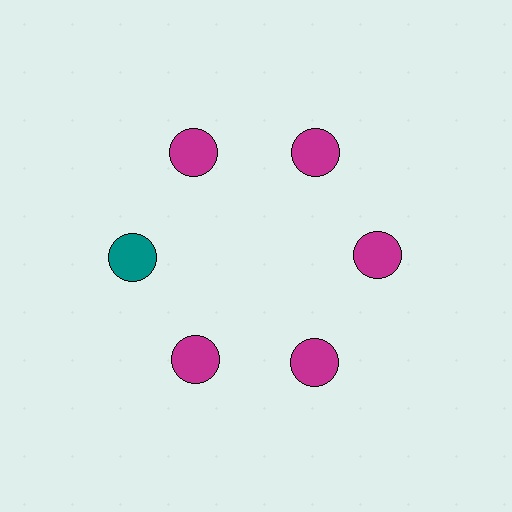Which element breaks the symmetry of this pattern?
The teal circle at roughly the 9 o'clock position breaks the symmetry. All other shapes are magenta circles.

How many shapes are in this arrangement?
There are 6 shapes arranged in a ring pattern.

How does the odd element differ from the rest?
It has a different color: teal instead of magenta.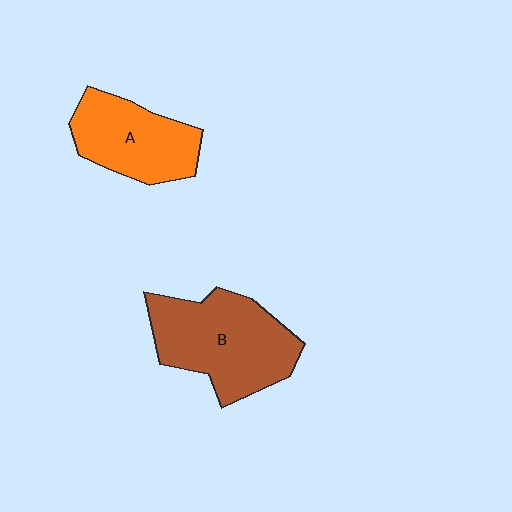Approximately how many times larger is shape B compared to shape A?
Approximately 1.4 times.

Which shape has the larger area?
Shape B (brown).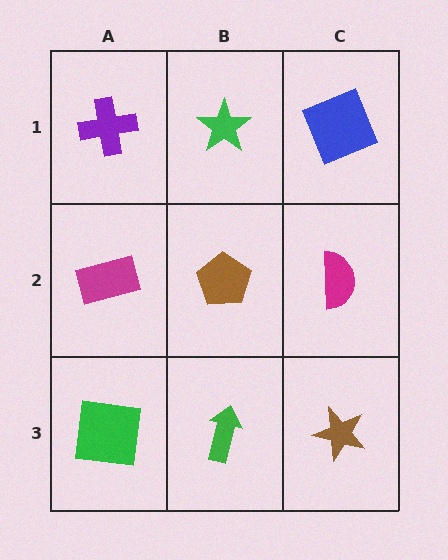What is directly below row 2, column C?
A brown star.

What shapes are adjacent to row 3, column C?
A magenta semicircle (row 2, column C), a green arrow (row 3, column B).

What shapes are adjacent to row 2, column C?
A blue square (row 1, column C), a brown star (row 3, column C), a brown pentagon (row 2, column B).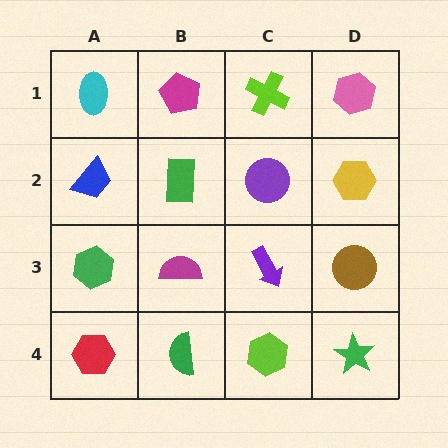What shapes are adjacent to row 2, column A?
A cyan ellipse (row 1, column A), a green hexagon (row 3, column A), a green rectangle (row 2, column B).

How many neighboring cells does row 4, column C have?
3.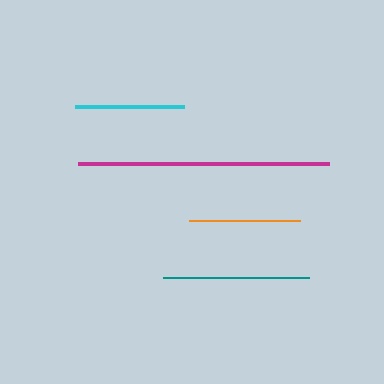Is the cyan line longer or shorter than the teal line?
The teal line is longer than the cyan line.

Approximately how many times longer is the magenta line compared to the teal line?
The magenta line is approximately 1.7 times the length of the teal line.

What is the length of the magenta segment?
The magenta segment is approximately 251 pixels long.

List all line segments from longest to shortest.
From longest to shortest: magenta, teal, orange, cyan.